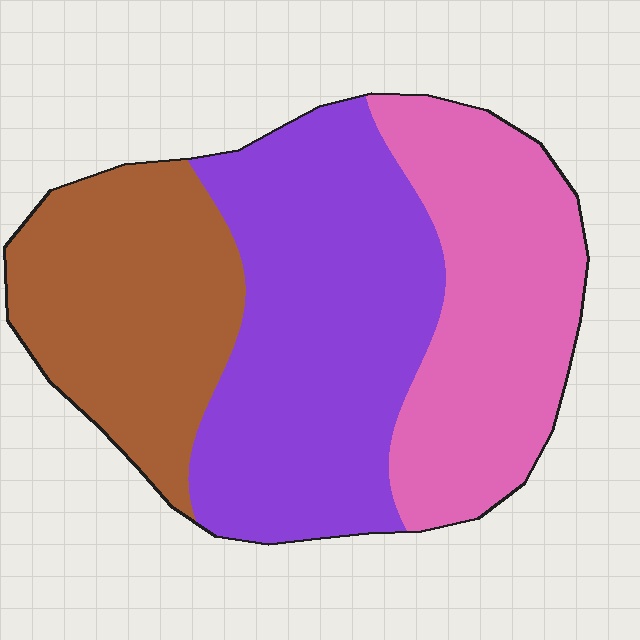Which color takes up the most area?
Purple, at roughly 40%.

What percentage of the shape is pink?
Pink covers about 30% of the shape.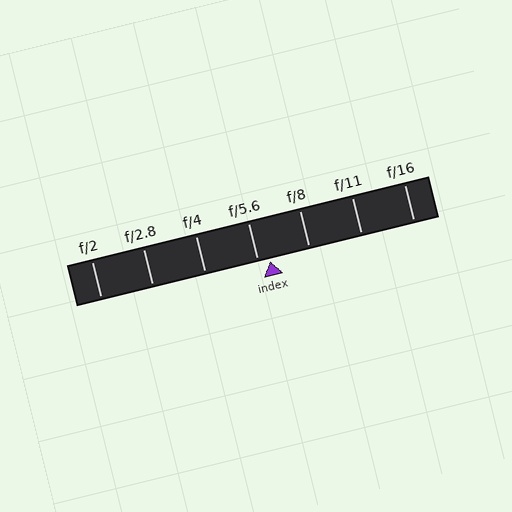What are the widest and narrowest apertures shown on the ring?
The widest aperture shown is f/2 and the narrowest is f/16.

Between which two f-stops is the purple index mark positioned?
The index mark is between f/5.6 and f/8.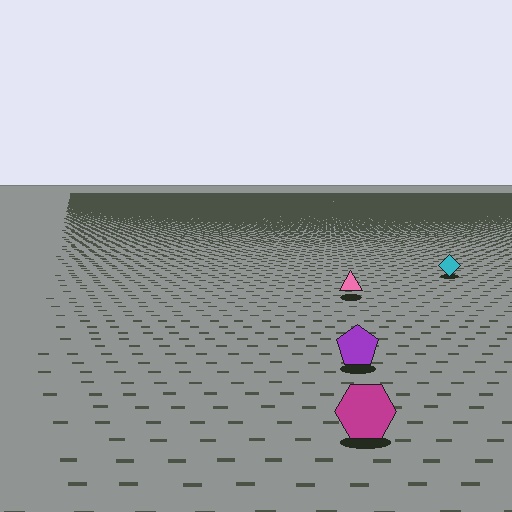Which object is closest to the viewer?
The magenta hexagon is closest. The texture marks near it are larger and more spread out.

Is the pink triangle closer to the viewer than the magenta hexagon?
No. The magenta hexagon is closer — you can tell from the texture gradient: the ground texture is coarser near it.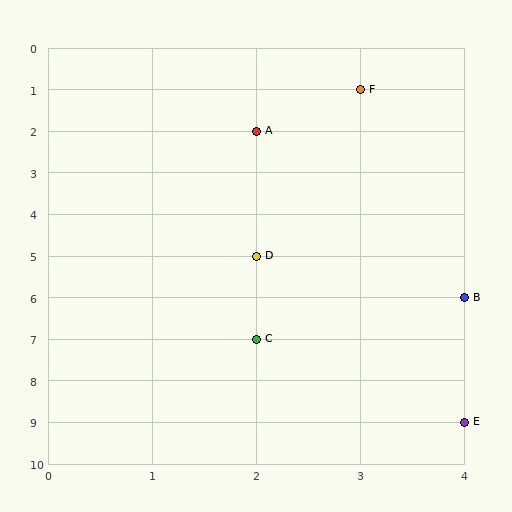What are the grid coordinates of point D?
Point D is at grid coordinates (2, 5).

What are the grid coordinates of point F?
Point F is at grid coordinates (3, 1).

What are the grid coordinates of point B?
Point B is at grid coordinates (4, 6).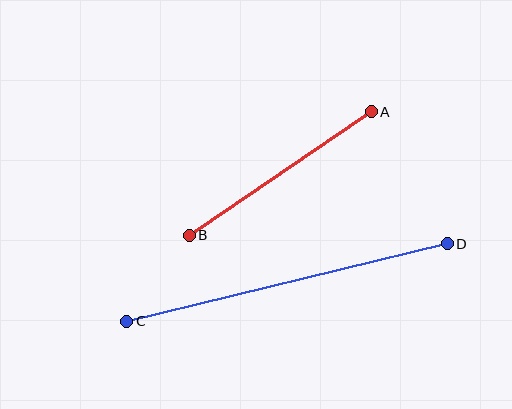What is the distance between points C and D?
The distance is approximately 330 pixels.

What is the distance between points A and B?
The distance is approximately 220 pixels.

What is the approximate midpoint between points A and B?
The midpoint is at approximately (280, 174) pixels.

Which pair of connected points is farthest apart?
Points C and D are farthest apart.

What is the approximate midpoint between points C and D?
The midpoint is at approximately (287, 283) pixels.